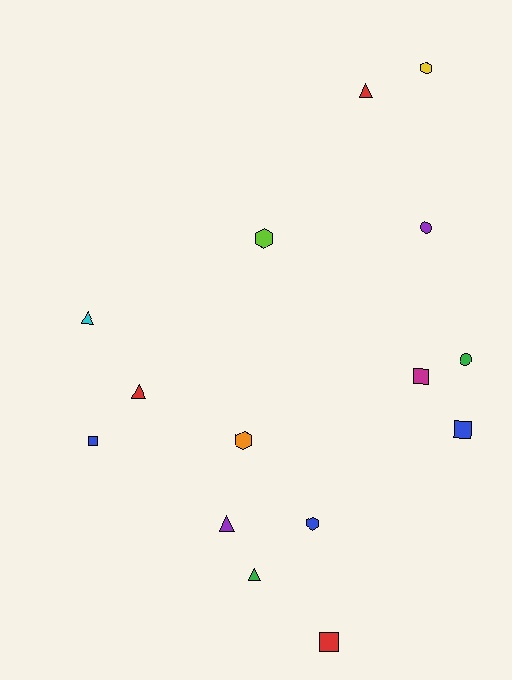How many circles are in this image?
There are 2 circles.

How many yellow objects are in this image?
There is 1 yellow object.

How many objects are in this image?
There are 15 objects.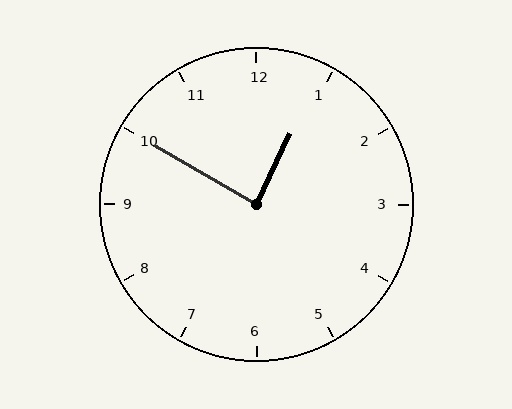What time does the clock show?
12:50.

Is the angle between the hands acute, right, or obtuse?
It is right.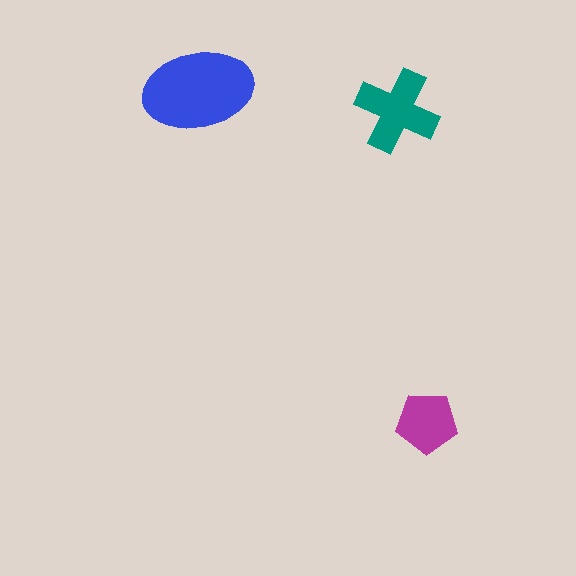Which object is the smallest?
The magenta pentagon.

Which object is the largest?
The blue ellipse.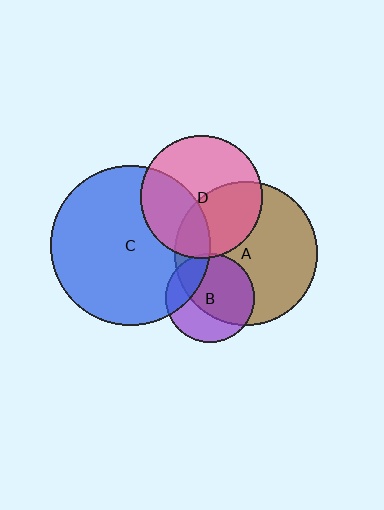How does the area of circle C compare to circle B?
Approximately 3.2 times.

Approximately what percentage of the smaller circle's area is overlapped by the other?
Approximately 5%.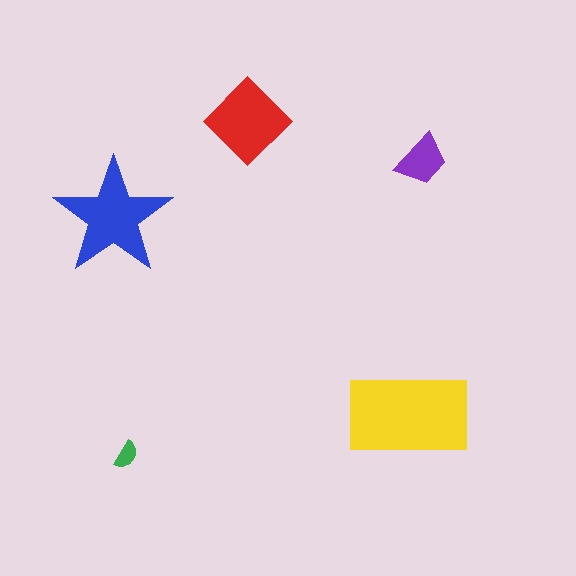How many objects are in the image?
There are 5 objects in the image.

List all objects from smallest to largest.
The green semicircle, the purple trapezoid, the red diamond, the blue star, the yellow rectangle.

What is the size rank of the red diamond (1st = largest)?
3rd.